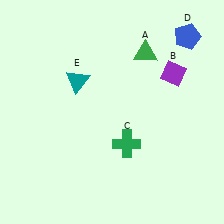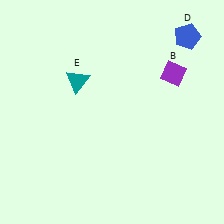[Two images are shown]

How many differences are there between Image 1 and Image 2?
There are 2 differences between the two images.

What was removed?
The green triangle (A), the green cross (C) were removed in Image 2.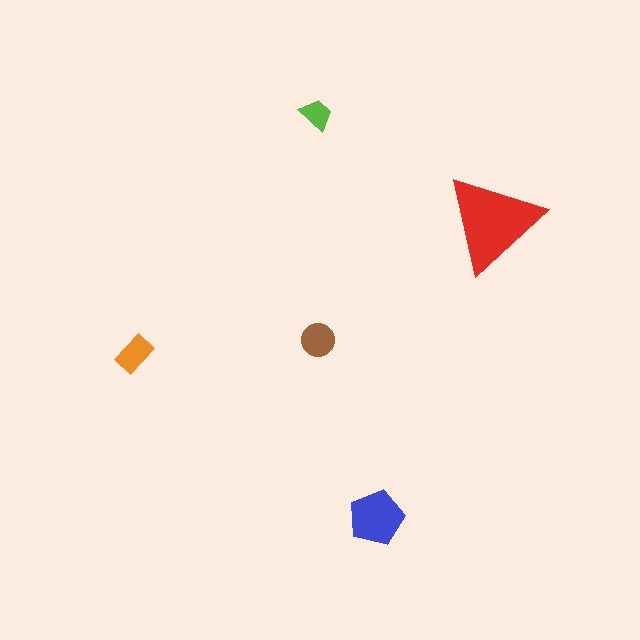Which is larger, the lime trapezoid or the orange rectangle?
The orange rectangle.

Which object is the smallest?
The lime trapezoid.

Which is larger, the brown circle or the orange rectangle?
The brown circle.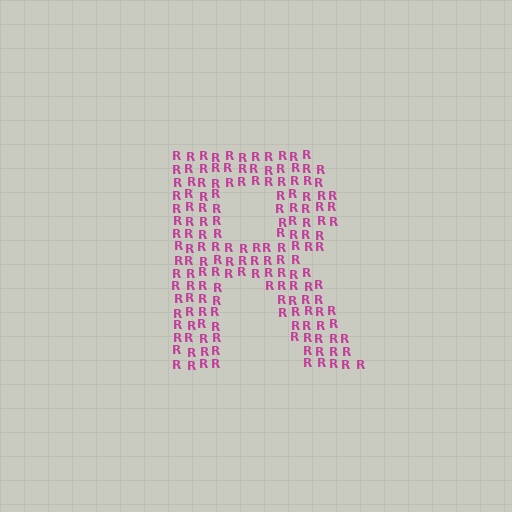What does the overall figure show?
The overall figure shows the letter R.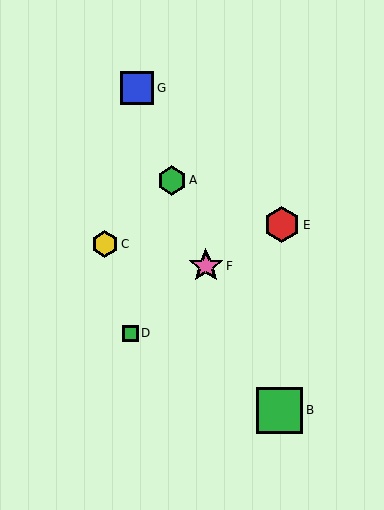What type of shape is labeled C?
Shape C is a yellow hexagon.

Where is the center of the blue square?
The center of the blue square is at (137, 88).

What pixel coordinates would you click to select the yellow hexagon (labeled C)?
Click at (105, 244) to select the yellow hexagon C.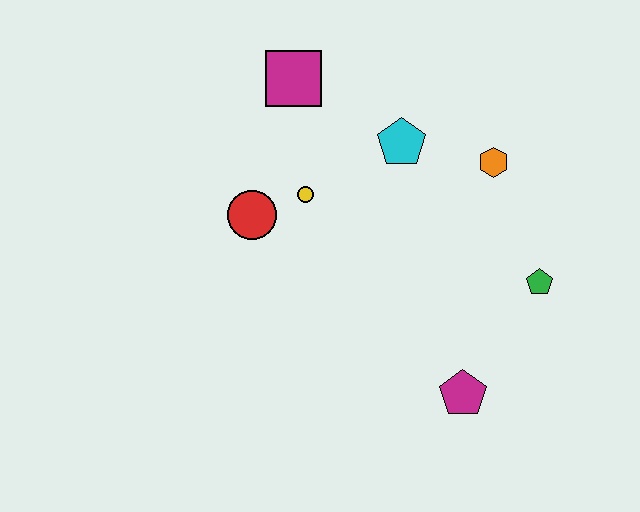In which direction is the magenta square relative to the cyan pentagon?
The magenta square is to the left of the cyan pentagon.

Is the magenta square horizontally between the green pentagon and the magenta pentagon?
No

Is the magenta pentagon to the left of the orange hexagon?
Yes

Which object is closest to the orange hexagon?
The cyan pentagon is closest to the orange hexagon.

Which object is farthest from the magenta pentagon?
The magenta square is farthest from the magenta pentagon.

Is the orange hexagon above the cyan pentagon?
No